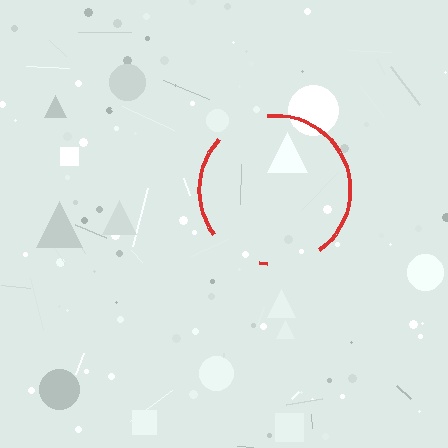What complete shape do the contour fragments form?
The contour fragments form a circle.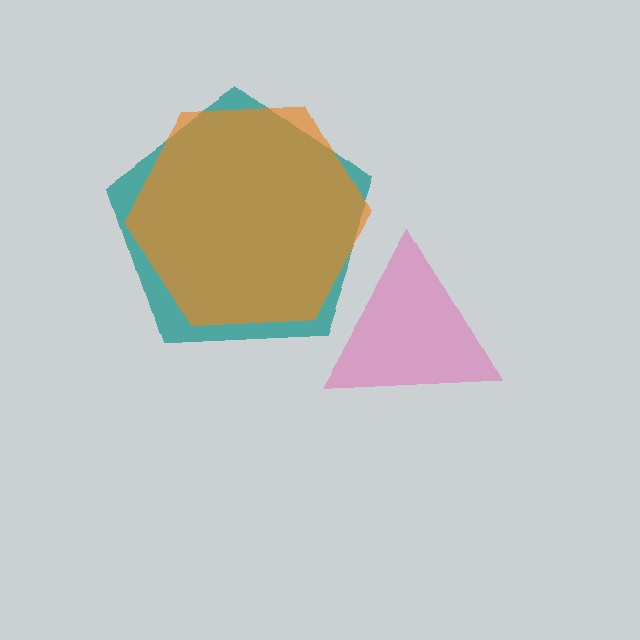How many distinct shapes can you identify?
There are 3 distinct shapes: a teal pentagon, an orange hexagon, a pink triangle.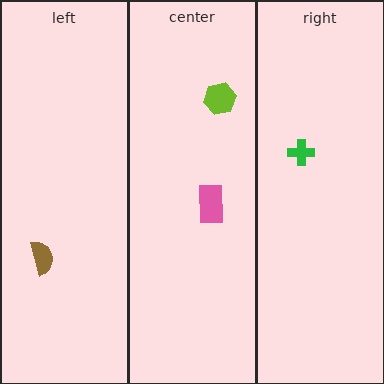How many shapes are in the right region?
1.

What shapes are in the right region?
The green cross.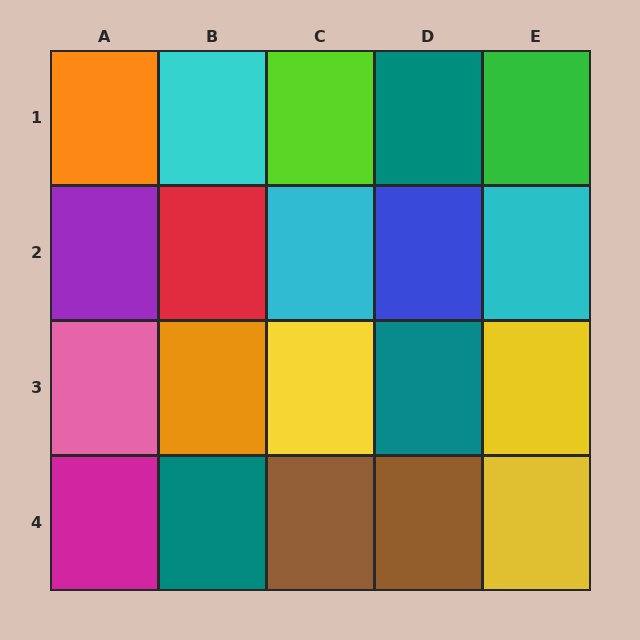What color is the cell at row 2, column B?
Red.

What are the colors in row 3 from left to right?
Pink, orange, yellow, teal, yellow.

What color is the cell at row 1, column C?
Lime.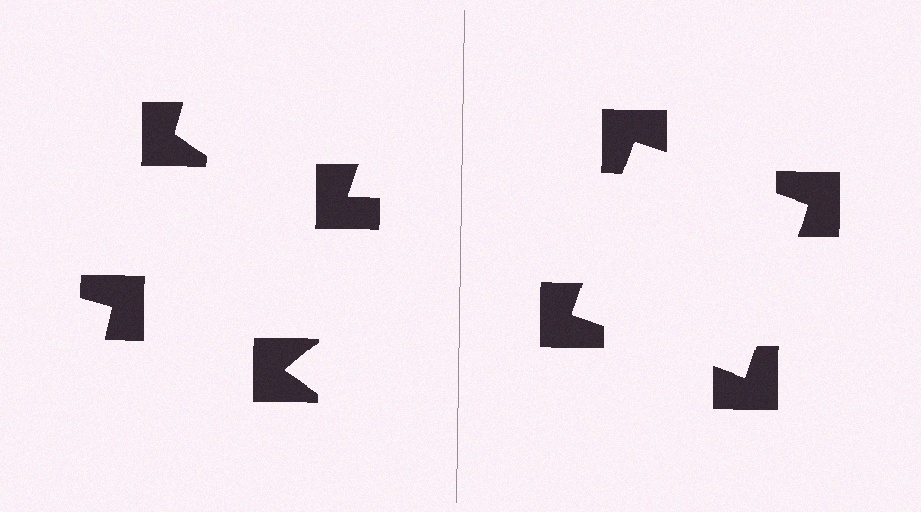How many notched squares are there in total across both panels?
8 — 4 on each side.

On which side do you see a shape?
An illusory square appears on the right side. On the left side the wedge cuts are rotated, so no coherent shape forms.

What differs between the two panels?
The notched squares are positioned identically on both sides; only the wedge orientations differ. On the right they align to a square; on the left they are misaligned.